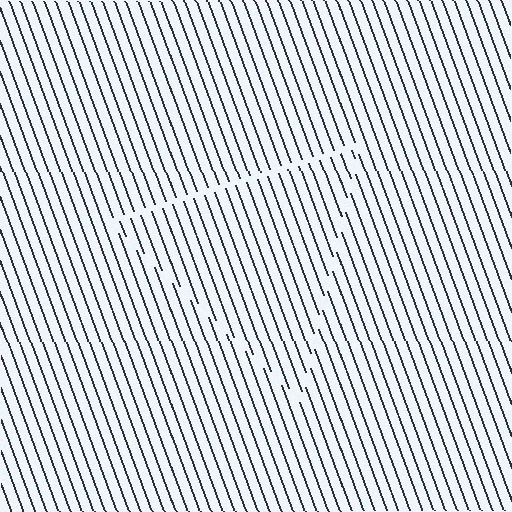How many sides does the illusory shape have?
3 sides — the line-ends trace a triangle.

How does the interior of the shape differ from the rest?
The interior of the shape contains the same grating, shifted by half a period — the contour is defined by the phase discontinuity where line-ends from the inner and outer gratings abut.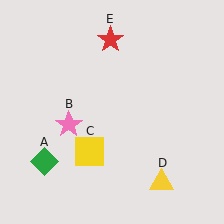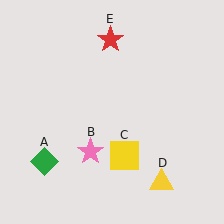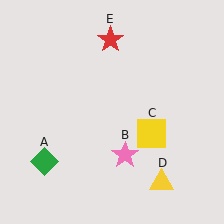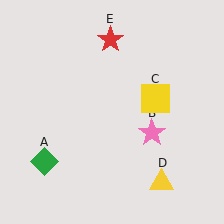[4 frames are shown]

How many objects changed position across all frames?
2 objects changed position: pink star (object B), yellow square (object C).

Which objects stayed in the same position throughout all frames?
Green diamond (object A) and yellow triangle (object D) and red star (object E) remained stationary.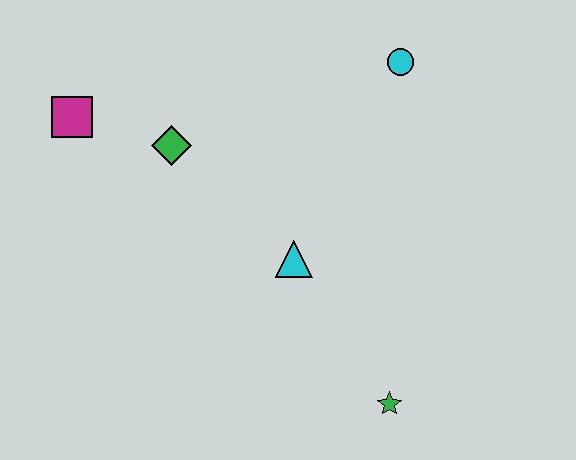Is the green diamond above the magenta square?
No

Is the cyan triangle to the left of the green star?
Yes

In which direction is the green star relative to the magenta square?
The green star is to the right of the magenta square.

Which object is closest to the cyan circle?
The cyan triangle is closest to the cyan circle.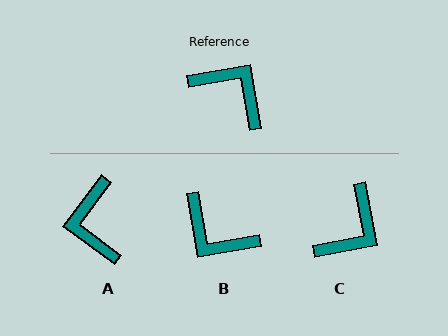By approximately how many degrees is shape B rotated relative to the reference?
Approximately 180 degrees counter-clockwise.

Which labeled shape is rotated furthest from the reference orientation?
B, about 180 degrees away.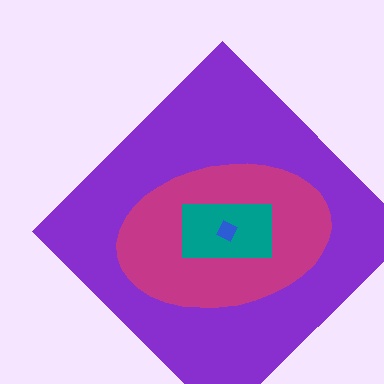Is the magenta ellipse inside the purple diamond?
Yes.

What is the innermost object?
The blue diamond.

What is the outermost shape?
The purple diamond.